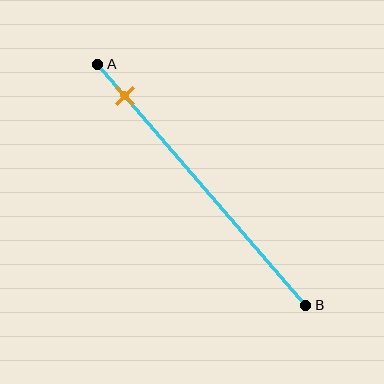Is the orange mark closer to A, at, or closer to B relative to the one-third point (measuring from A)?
The orange mark is closer to point A than the one-third point of segment AB.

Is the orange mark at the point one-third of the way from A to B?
No, the mark is at about 15% from A, not at the 33% one-third point.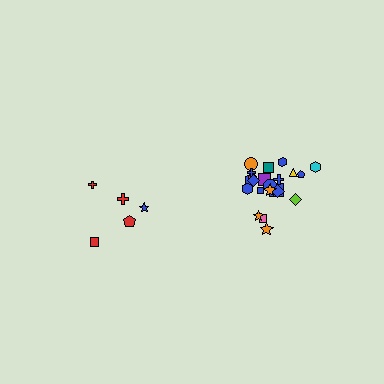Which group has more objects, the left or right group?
The right group.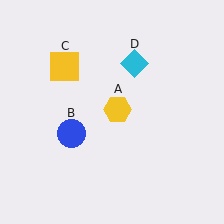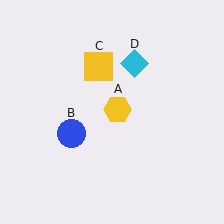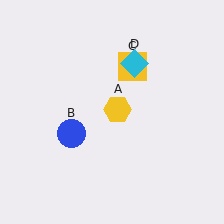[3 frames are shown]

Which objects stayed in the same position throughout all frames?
Yellow hexagon (object A) and blue circle (object B) and cyan diamond (object D) remained stationary.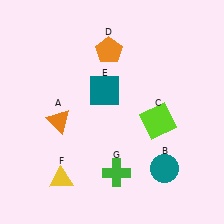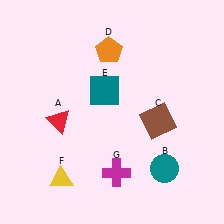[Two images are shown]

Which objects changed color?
A changed from orange to red. C changed from lime to brown. G changed from green to magenta.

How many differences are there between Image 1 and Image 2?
There are 3 differences between the two images.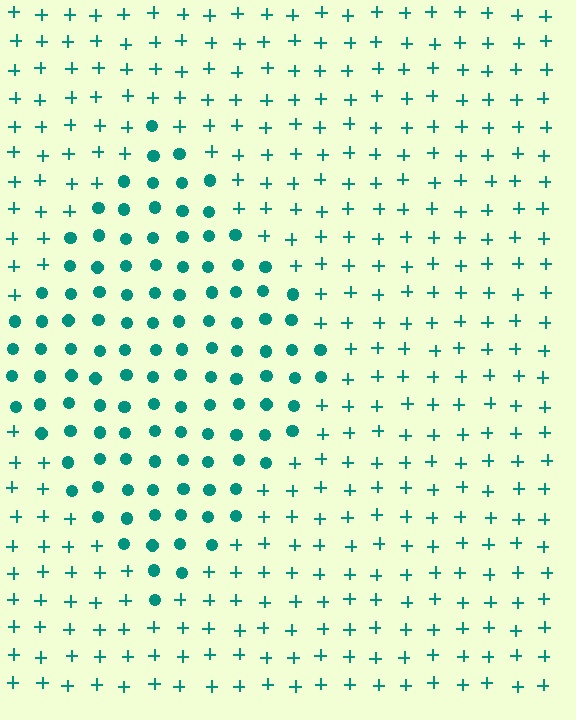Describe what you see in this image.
The image is filled with small teal elements arranged in a uniform grid. A diamond-shaped region contains circles, while the surrounding area contains plus signs. The boundary is defined purely by the change in element shape.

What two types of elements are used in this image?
The image uses circles inside the diamond region and plus signs outside it.